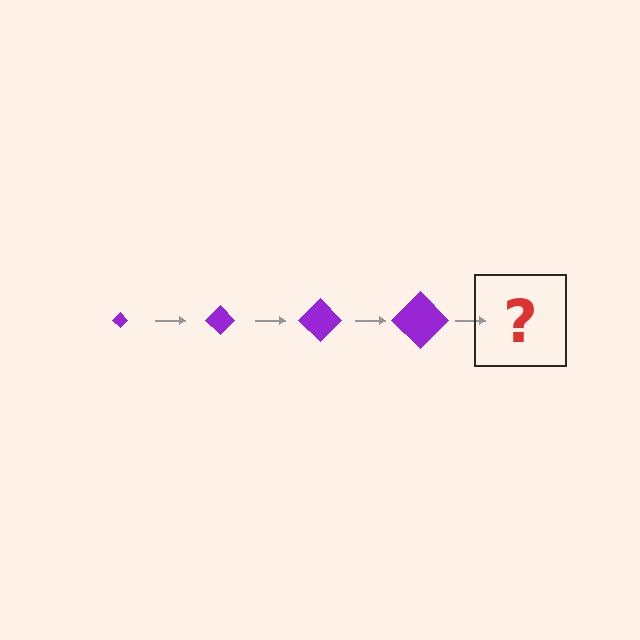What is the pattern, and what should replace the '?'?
The pattern is that the diamond gets progressively larger each step. The '?' should be a purple diamond, larger than the previous one.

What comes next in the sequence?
The next element should be a purple diamond, larger than the previous one.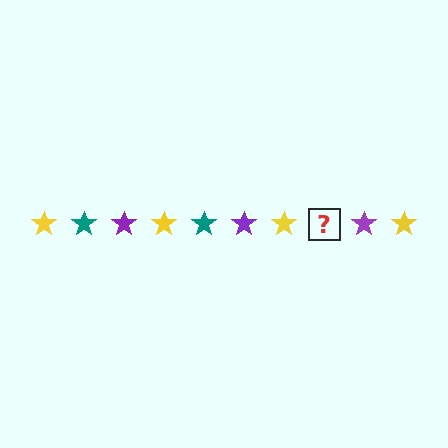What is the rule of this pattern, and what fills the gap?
The rule is that the pattern cycles through yellow, teal, purple stars. The gap should be filled with a teal star.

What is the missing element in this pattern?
The missing element is a teal star.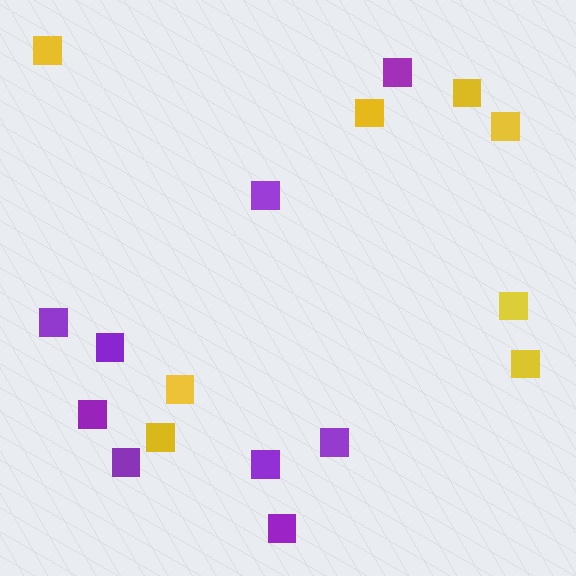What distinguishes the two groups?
There are 2 groups: one group of purple squares (9) and one group of yellow squares (8).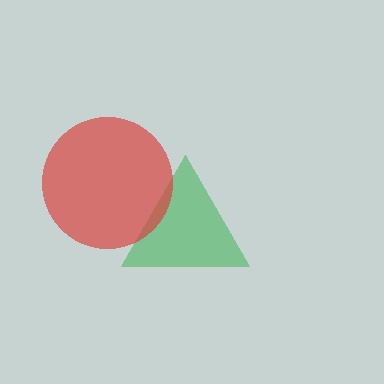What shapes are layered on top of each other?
The layered shapes are: a green triangle, a red circle.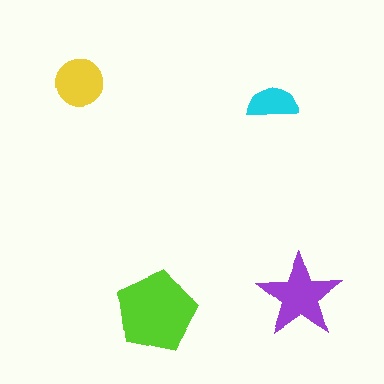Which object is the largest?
The lime pentagon.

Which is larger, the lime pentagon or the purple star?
The lime pentagon.